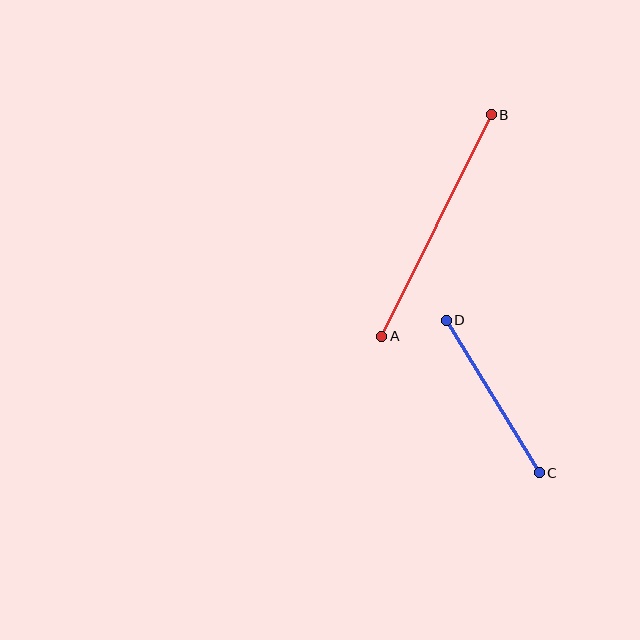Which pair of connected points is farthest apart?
Points A and B are farthest apart.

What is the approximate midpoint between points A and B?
The midpoint is at approximately (436, 226) pixels.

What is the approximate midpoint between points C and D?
The midpoint is at approximately (493, 396) pixels.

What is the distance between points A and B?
The distance is approximately 247 pixels.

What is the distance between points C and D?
The distance is approximately 179 pixels.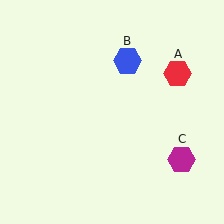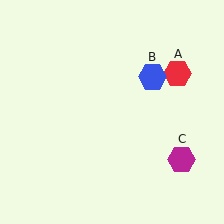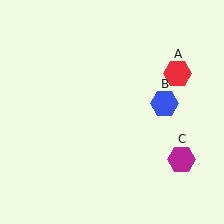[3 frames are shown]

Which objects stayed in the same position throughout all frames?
Red hexagon (object A) and magenta hexagon (object C) remained stationary.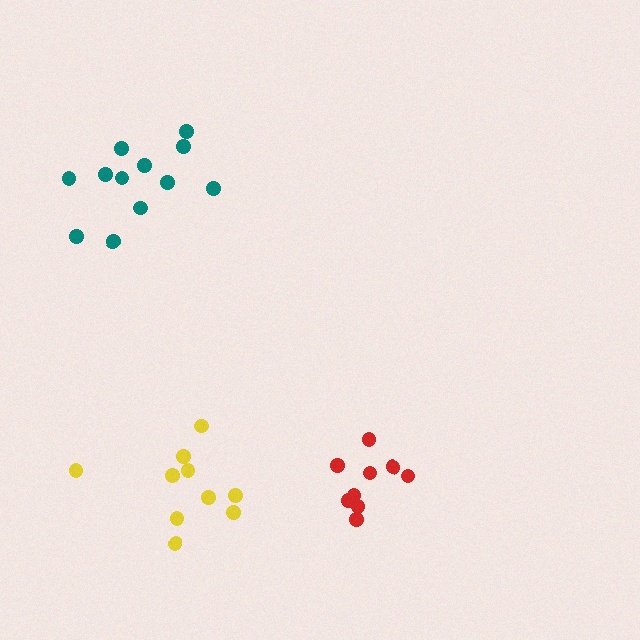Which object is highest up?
The teal cluster is topmost.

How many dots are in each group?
Group 1: 10 dots, Group 2: 12 dots, Group 3: 9 dots (31 total).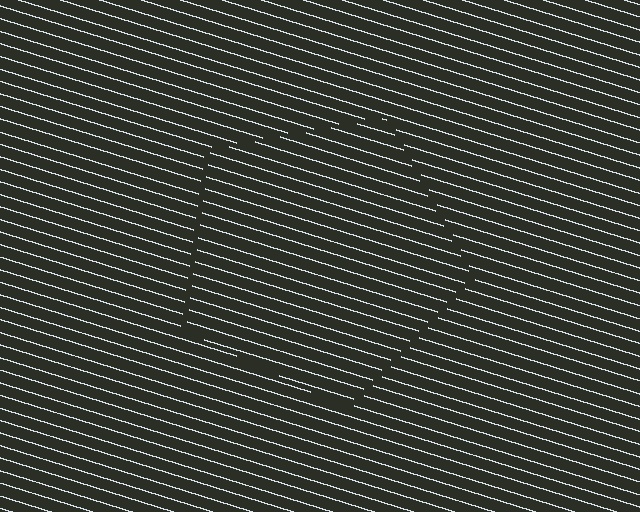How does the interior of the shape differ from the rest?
The interior of the shape contains the same grating, shifted by half a period — the contour is defined by the phase discontinuity where line-ends from the inner and outer gratings abut.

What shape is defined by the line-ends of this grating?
An illusory pentagon. The interior of the shape contains the same grating, shifted by half a period — the contour is defined by the phase discontinuity where line-ends from the inner and outer gratings abut.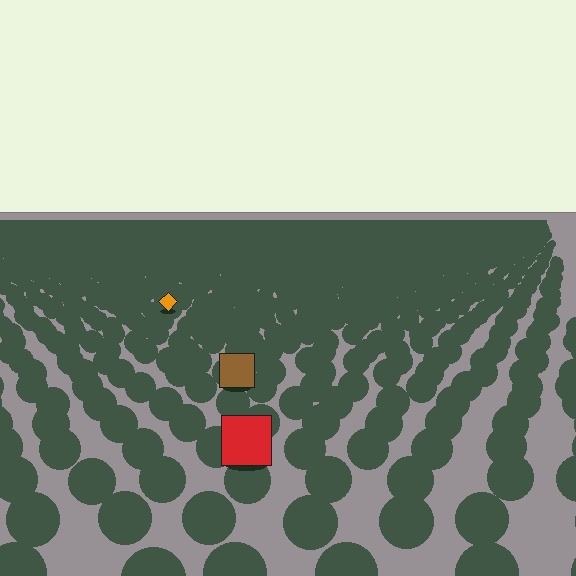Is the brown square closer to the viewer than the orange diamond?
Yes. The brown square is closer — you can tell from the texture gradient: the ground texture is coarser near it.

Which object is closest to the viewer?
The red square is closest. The texture marks near it are larger and more spread out.